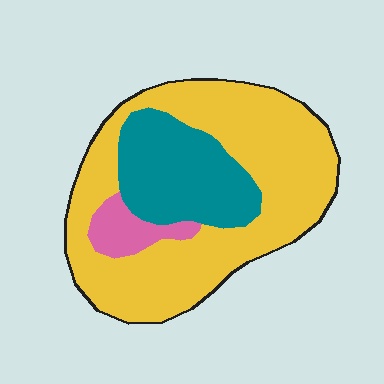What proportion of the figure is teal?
Teal covers about 25% of the figure.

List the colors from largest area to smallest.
From largest to smallest: yellow, teal, pink.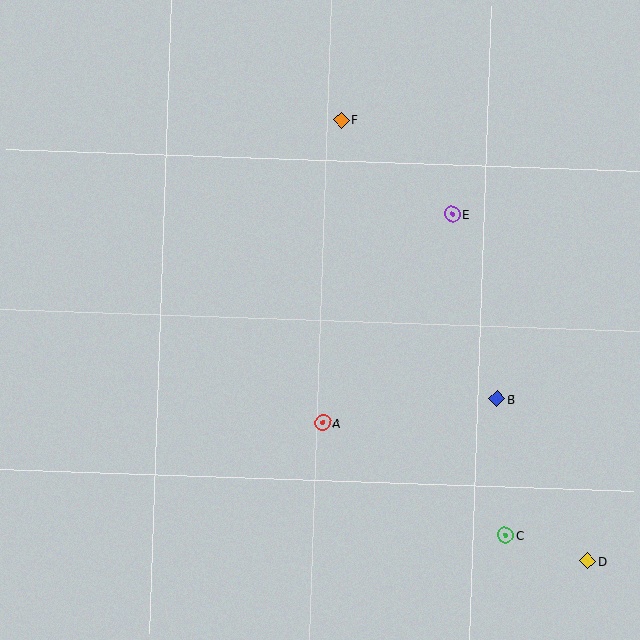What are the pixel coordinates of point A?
Point A is at (323, 423).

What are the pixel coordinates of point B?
Point B is at (497, 399).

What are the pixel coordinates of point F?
Point F is at (341, 120).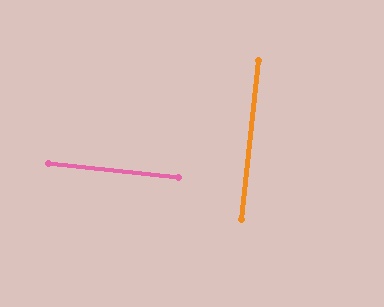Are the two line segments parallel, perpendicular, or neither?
Perpendicular — they meet at approximately 90°.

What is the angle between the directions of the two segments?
Approximately 90 degrees.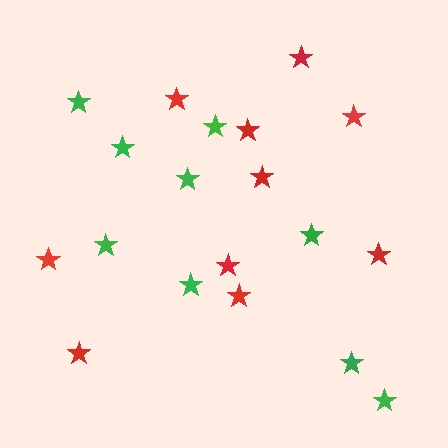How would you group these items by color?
There are 2 groups: one group of green stars (9) and one group of red stars (10).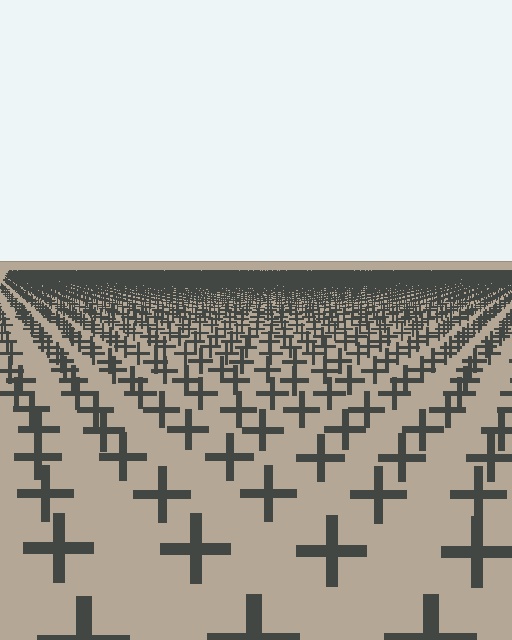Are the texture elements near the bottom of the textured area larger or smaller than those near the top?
Larger. Near the bottom, elements are closer to the viewer and appear at a bigger on-screen size.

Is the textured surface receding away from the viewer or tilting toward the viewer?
The surface is receding away from the viewer. Texture elements get smaller and denser toward the top.